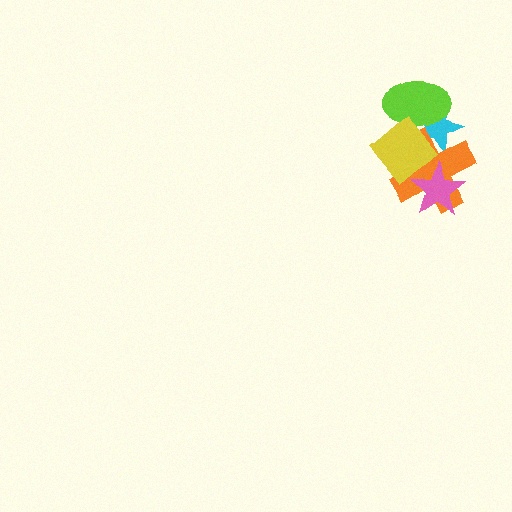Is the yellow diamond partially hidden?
No, no other shape covers it.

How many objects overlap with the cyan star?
3 objects overlap with the cyan star.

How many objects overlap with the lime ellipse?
2 objects overlap with the lime ellipse.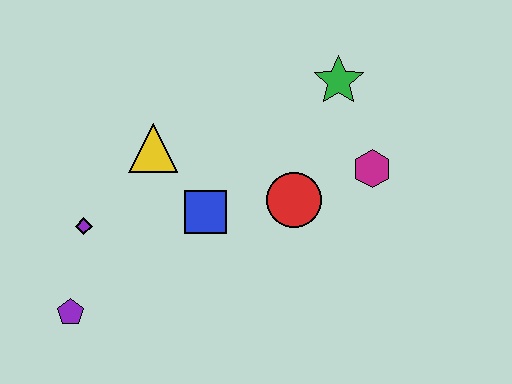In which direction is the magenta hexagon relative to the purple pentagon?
The magenta hexagon is to the right of the purple pentagon.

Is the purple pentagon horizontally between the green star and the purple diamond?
No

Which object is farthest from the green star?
The purple pentagon is farthest from the green star.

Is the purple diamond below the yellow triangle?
Yes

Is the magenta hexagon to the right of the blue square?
Yes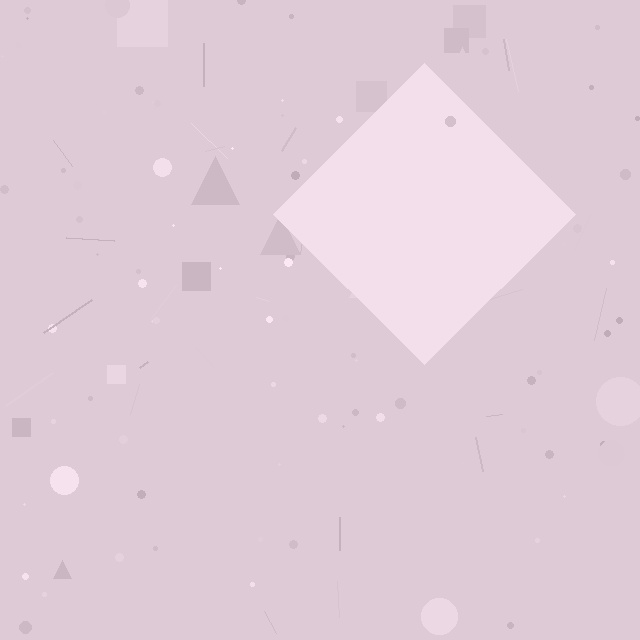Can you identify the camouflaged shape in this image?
The camouflaged shape is a diamond.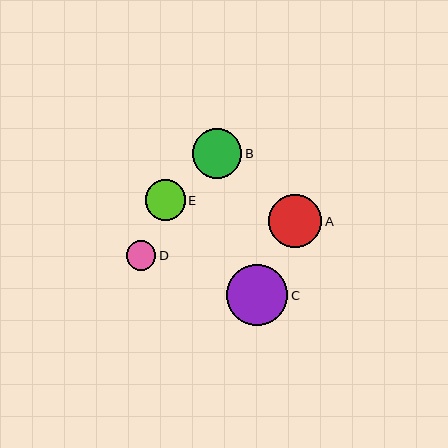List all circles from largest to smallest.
From largest to smallest: C, A, B, E, D.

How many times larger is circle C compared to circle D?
Circle C is approximately 2.1 times the size of circle D.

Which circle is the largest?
Circle C is the largest with a size of approximately 61 pixels.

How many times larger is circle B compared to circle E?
Circle B is approximately 1.2 times the size of circle E.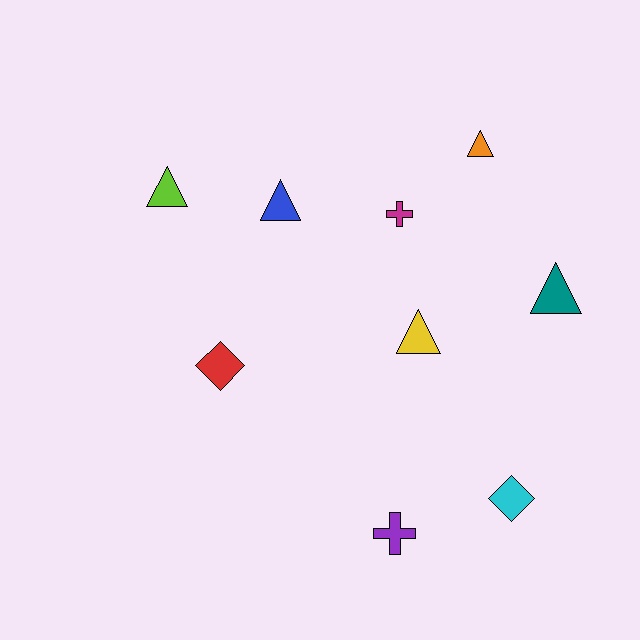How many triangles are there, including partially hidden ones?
There are 5 triangles.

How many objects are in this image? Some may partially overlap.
There are 9 objects.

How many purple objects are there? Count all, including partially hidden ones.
There is 1 purple object.